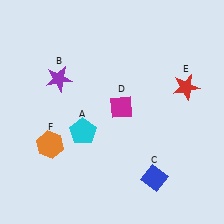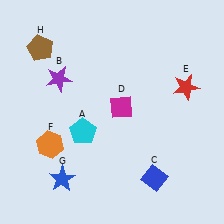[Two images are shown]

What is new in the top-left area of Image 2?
A brown pentagon (H) was added in the top-left area of Image 2.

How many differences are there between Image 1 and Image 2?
There are 2 differences between the two images.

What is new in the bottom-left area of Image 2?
A blue star (G) was added in the bottom-left area of Image 2.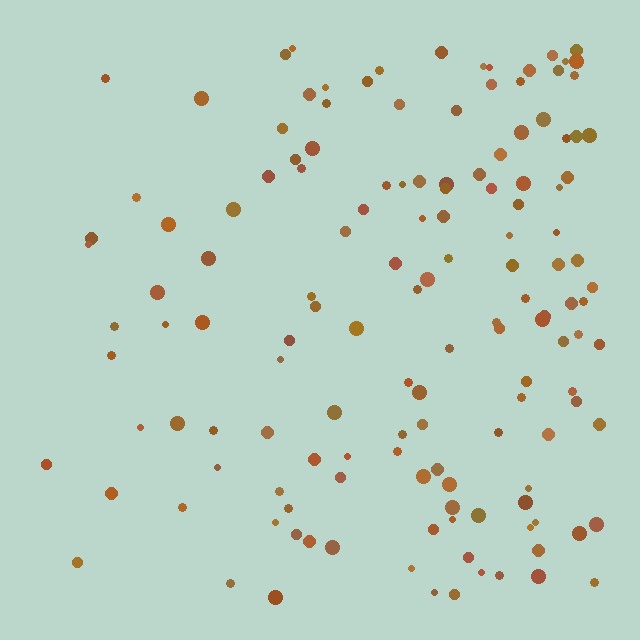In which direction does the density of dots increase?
From left to right, with the right side densest.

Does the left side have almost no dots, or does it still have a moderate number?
Still a moderate number, just noticeably fewer than the right.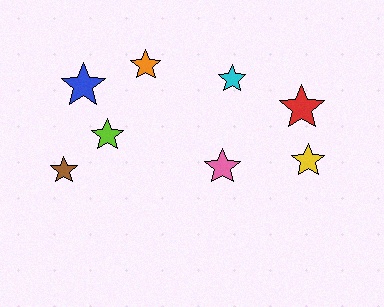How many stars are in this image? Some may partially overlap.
There are 8 stars.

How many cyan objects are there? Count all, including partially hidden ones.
There is 1 cyan object.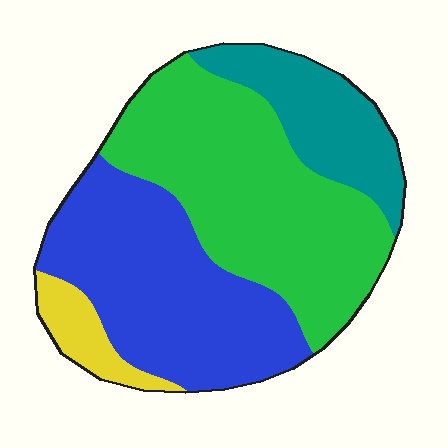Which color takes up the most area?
Green, at roughly 40%.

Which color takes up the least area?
Yellow, at roughly 5%.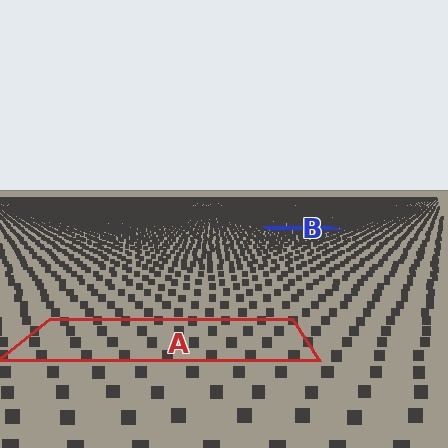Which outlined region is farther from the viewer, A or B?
Region B is farther from the viewer — the texture elements inside it appear smaller and more densely packed.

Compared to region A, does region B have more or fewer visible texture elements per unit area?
Region B has more texture elements per unit area — they are packed more densely because it is farther away.